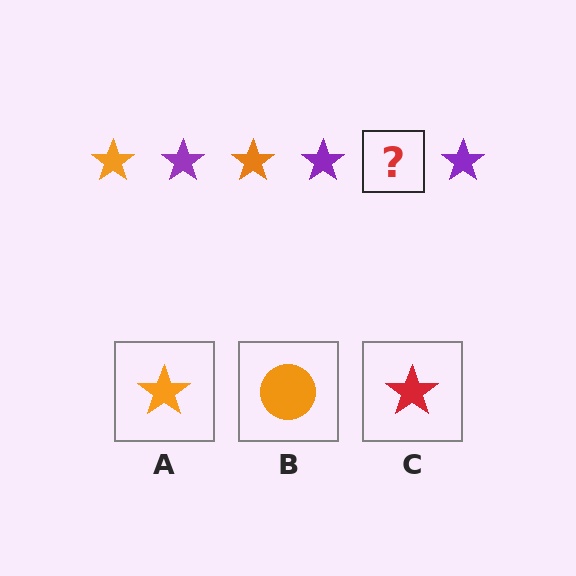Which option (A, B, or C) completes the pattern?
A.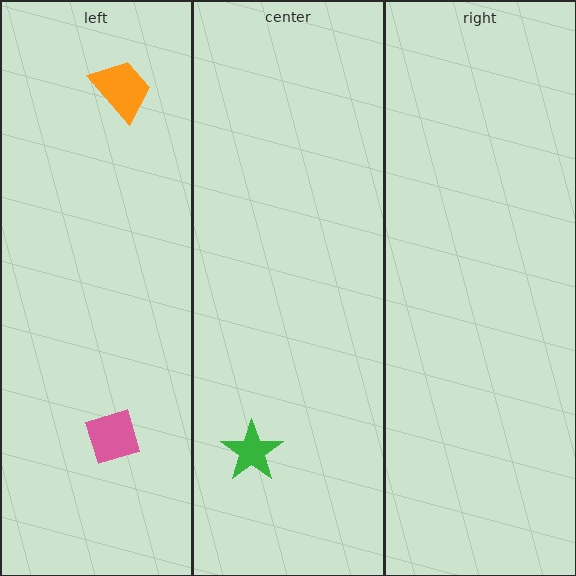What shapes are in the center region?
The green star.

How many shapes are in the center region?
1.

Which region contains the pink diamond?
The left region.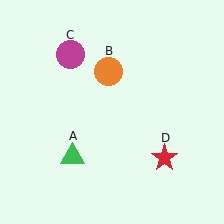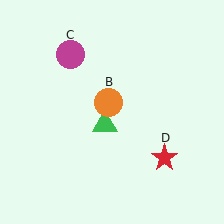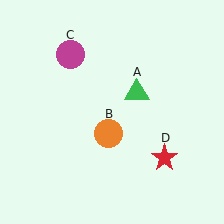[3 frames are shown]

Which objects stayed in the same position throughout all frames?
Magenta circle (object C) and red star (object D) remained stationary.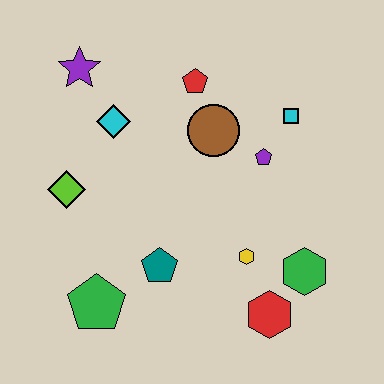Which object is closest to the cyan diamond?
The purple star is closest to the cyan diamond.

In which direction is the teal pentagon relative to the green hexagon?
The teal pentagon is to the left of the green hexagon.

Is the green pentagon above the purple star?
No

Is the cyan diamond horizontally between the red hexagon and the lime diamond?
Yes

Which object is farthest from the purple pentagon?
The green pentagon is farthest from the purple pentagon.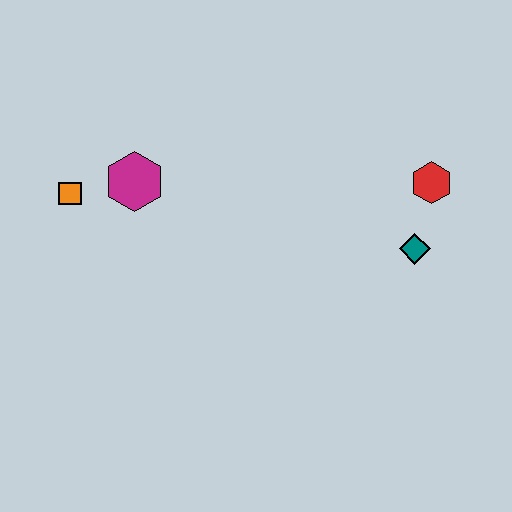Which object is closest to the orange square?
The magenta hexagon is closest to the orange square.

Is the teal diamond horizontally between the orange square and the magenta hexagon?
No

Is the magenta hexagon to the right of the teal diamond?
No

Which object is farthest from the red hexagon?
The orange square is farthest from the red hexagon.